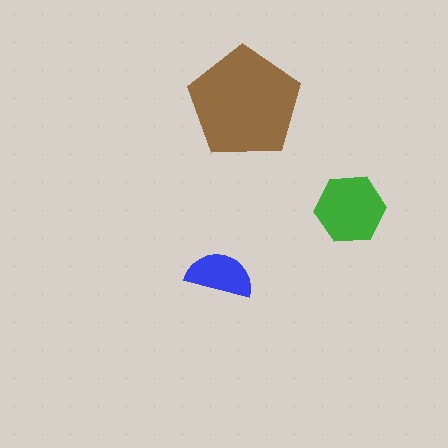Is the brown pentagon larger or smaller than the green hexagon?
Larger.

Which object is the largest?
The brown pentagon.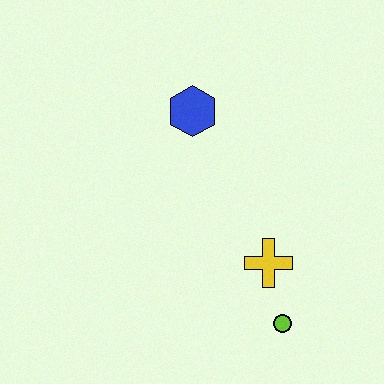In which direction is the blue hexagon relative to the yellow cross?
The blue hexagon is above the yellow cross.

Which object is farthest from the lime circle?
The blue hexagon is farthest from the lime circle.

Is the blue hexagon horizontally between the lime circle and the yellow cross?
No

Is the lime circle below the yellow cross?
Yes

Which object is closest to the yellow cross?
The lime circle is closest to the yellow cross.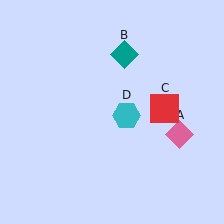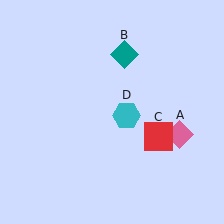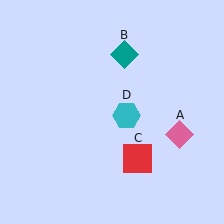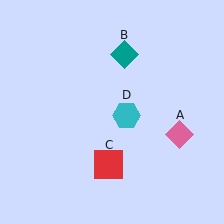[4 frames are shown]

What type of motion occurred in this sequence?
The red square (object C) rotated clockwise around the center of the scene.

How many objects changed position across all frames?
1 object changed position: red square (object C).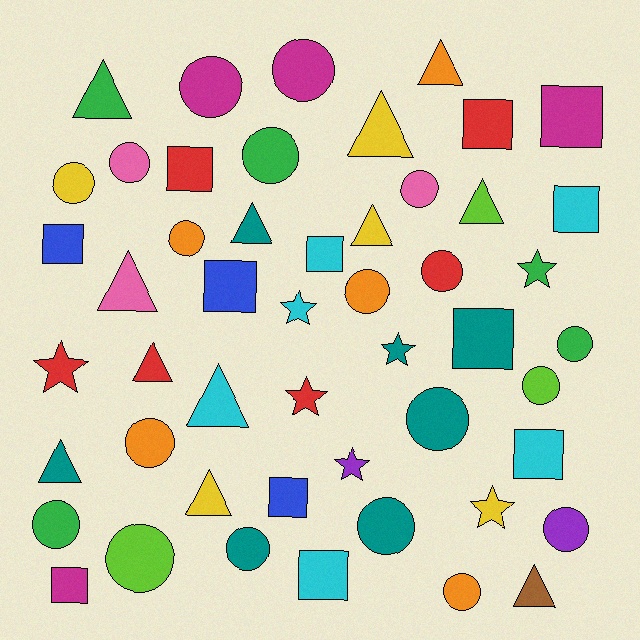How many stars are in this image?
There are 7 stars.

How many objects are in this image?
There are 50 objects.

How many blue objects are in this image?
There are 3 blue objects.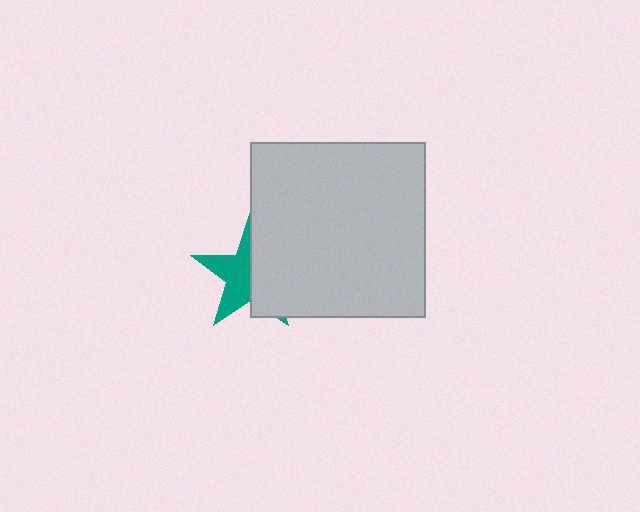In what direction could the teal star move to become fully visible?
The teal star could move left. That would shift it out from behind the light gray square entirely.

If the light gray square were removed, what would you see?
You would see the complete teal star.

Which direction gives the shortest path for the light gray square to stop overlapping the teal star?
Moving right gives the shortest separation.